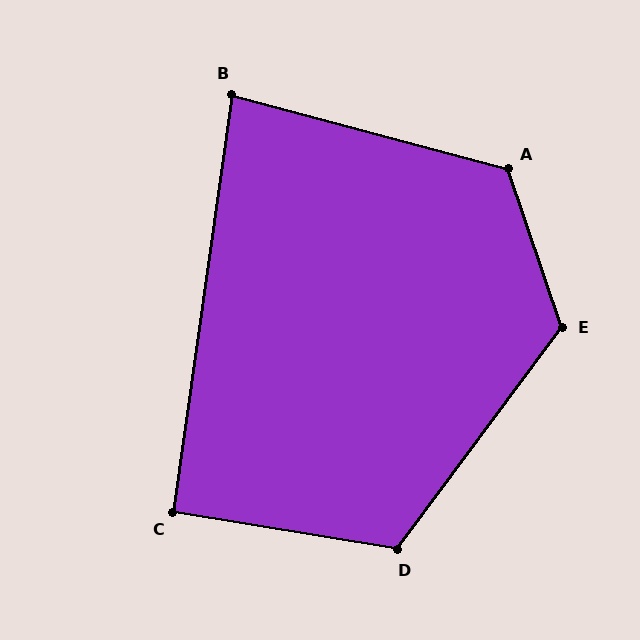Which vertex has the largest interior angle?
E, at approximately 125 degrees.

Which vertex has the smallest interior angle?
B, at approximately 83 degrees.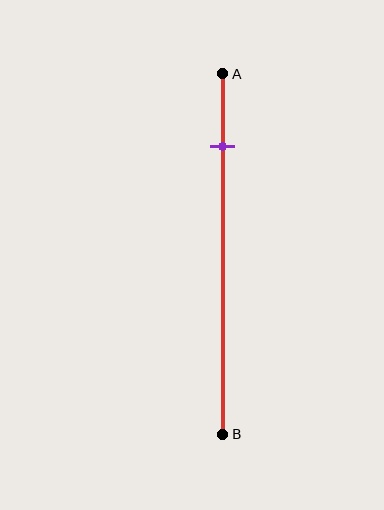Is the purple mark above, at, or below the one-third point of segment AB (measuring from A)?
The purple mark is above the one-third point of segment AB.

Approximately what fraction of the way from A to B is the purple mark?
The purple mark is approximately 20% of the way from A to B.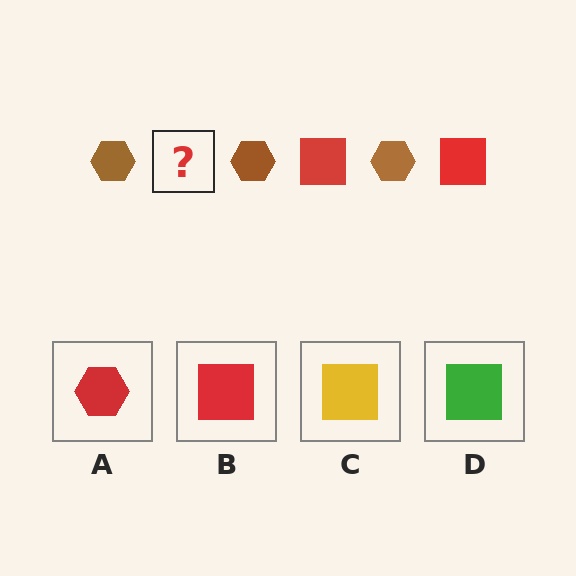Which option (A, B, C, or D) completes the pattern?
B.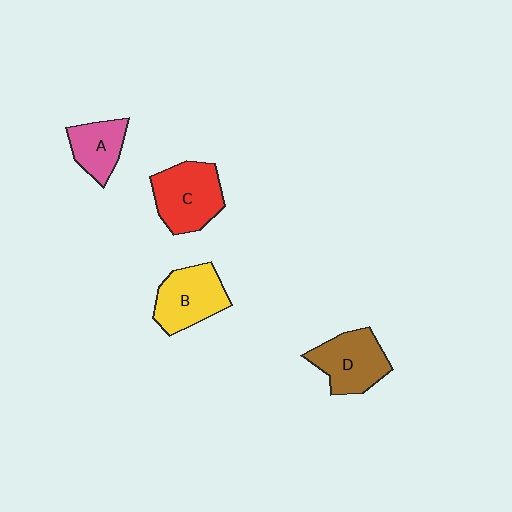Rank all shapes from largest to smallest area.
From largest to smallest: C (red), D (brown), B (yellow), A (pink).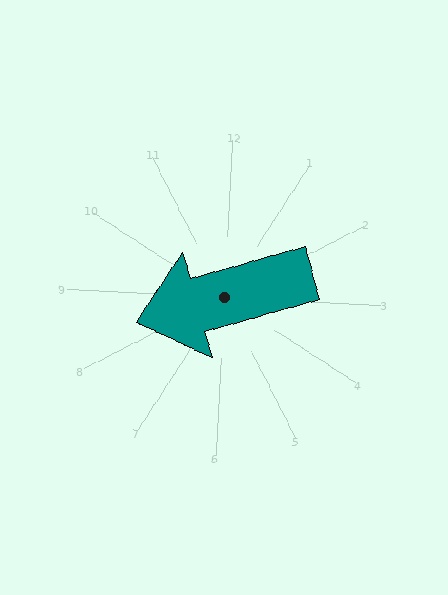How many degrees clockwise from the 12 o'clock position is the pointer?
Approximately 251 degrees.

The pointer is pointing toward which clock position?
Roughly 8 o'clock.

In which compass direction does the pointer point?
West.